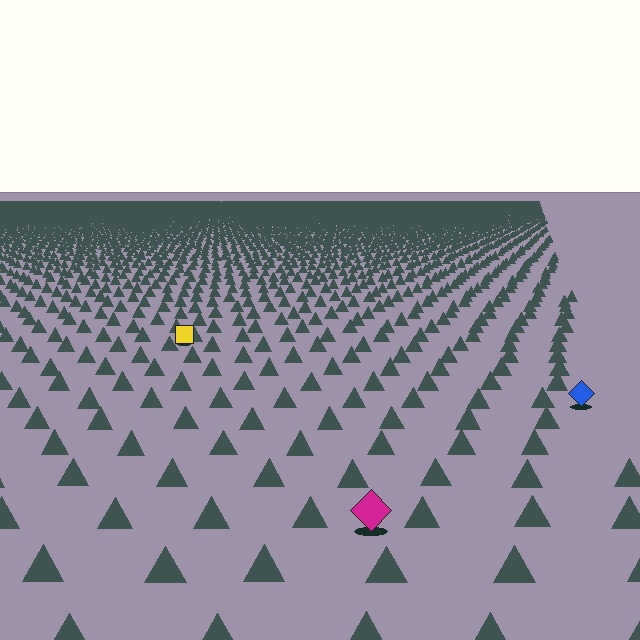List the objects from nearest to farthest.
From nearest to farthest: the magenta diamond, the blue diamond, the yellow square.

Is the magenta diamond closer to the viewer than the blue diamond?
Yes. The magenta diamond is closer — you can tell from the texture gradient: the ground texture is coarser near it.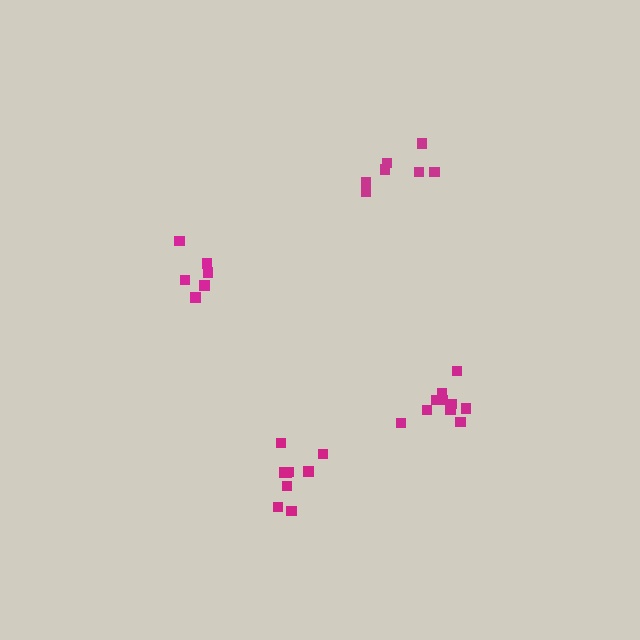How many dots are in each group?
Group 1: 10 dots, Group 2: 6 dots, Group 3: 9 dots, Group 4: 7 dots (32 total).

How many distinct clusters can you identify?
There are 4 distinct clusters.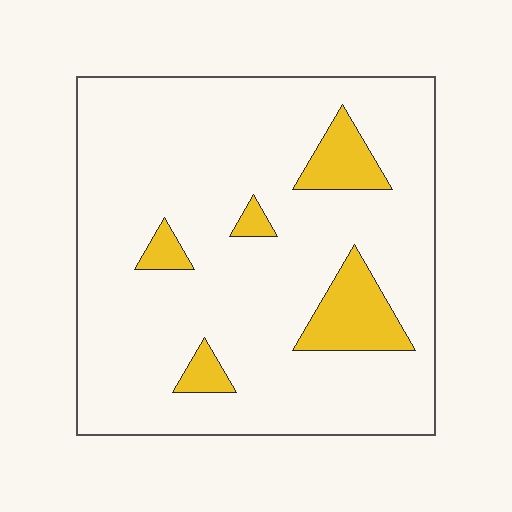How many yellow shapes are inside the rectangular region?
5.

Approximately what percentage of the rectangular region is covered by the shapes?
Approximately 10%.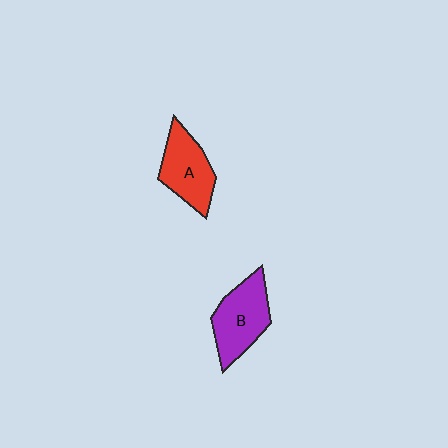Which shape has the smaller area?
Shape A (red).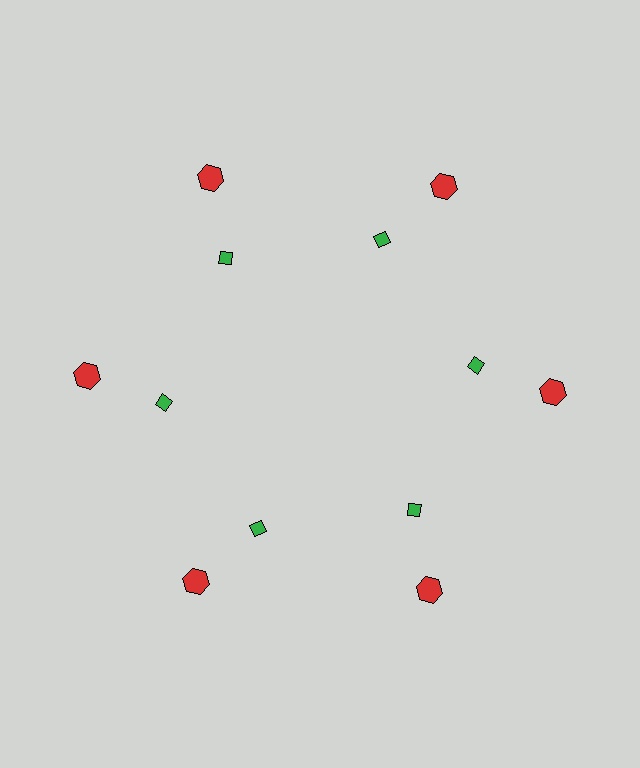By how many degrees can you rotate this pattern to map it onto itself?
The pattern maps onto itself every 60 degrees of rotation.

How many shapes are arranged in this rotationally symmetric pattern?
There are 12 shapes, arranged in 6 groups of 2.